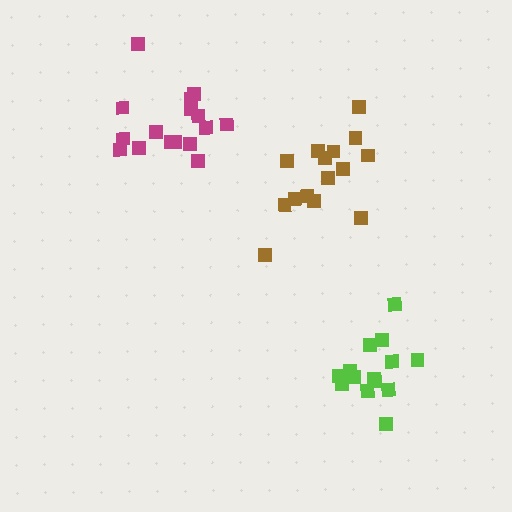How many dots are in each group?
Group 1: 14 dots, Group 2: 16 dots, Group 3: 15 dots (45 total).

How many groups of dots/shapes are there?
There are 3 groups.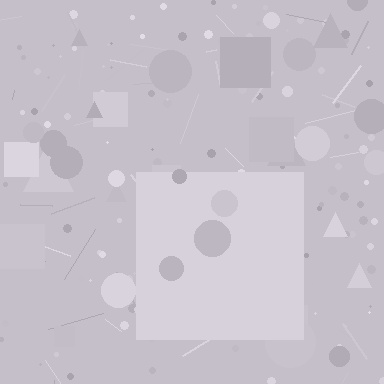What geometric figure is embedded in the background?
A square is embedded in the background.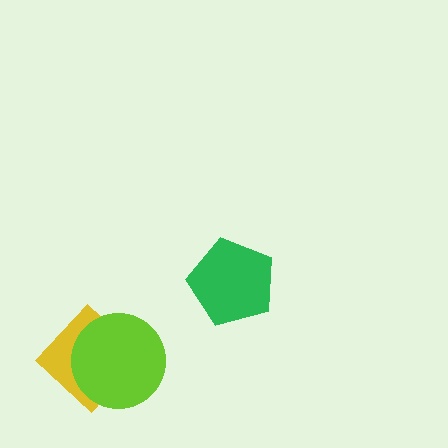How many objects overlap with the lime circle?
1 object overlaps with the lime circle.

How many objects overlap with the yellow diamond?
1 object overlaps with the yellow diamond.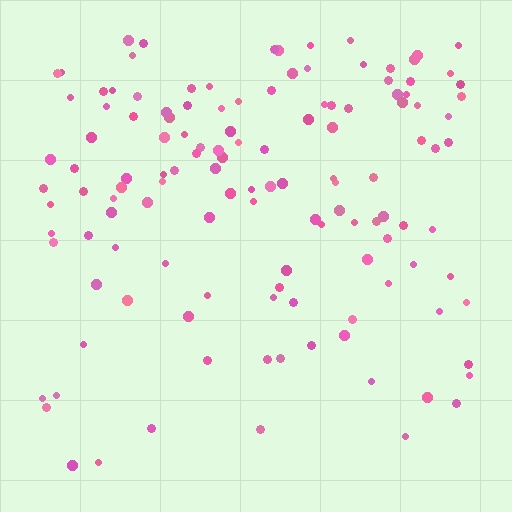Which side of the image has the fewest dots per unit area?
The bottom.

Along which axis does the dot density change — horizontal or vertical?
Vertical.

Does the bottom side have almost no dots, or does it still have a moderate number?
Still a moderate number, just noticeably fewer than the top.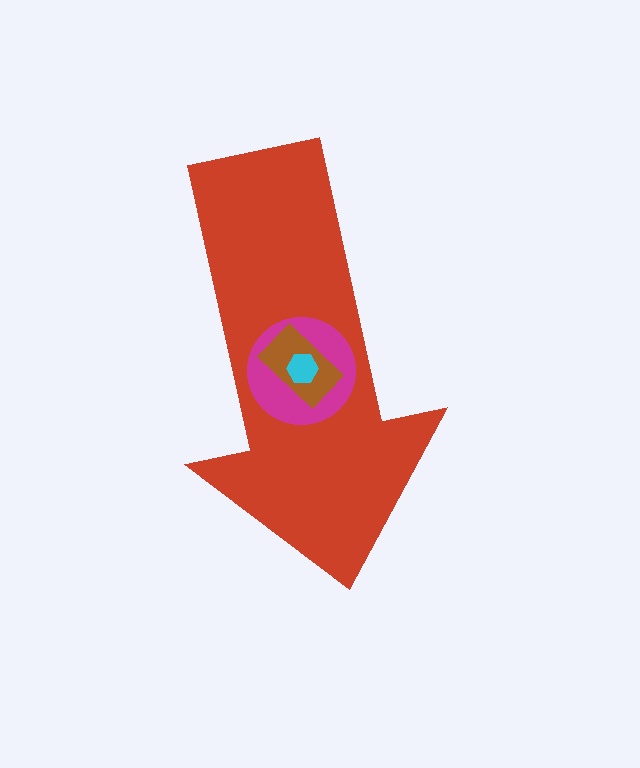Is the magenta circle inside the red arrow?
Yes.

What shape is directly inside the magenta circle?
The brown rectangle.